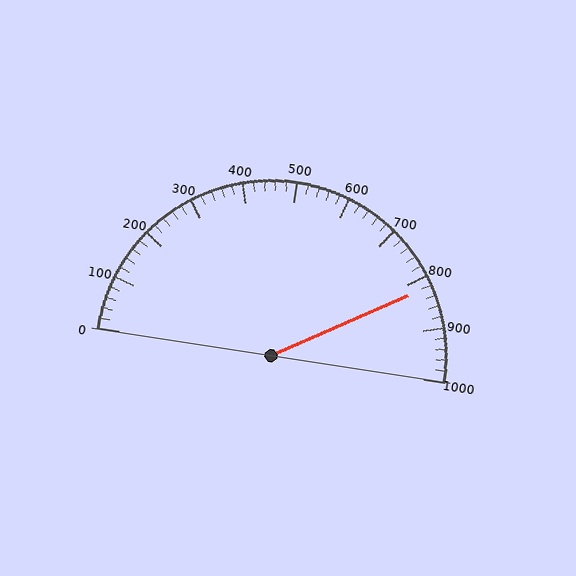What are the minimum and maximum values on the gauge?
The gauge ranges from 0 to 1000.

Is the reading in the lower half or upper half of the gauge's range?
The reading is in the upper half of the range (0 to 1000).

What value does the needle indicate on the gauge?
The needle indicates approximately 820.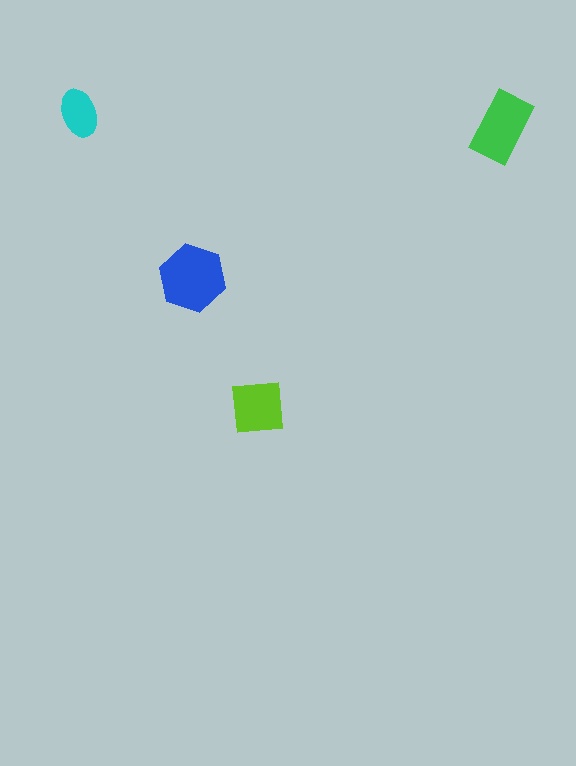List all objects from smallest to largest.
The cyan ellipse, the lime square, the green rectangle, the blue hexagon.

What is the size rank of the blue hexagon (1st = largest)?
1st.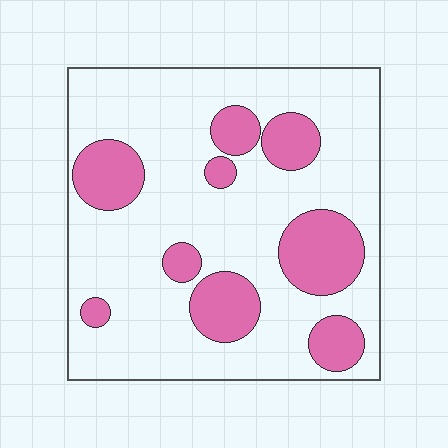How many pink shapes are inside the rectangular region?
9.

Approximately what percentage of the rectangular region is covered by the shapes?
Approximately 25%.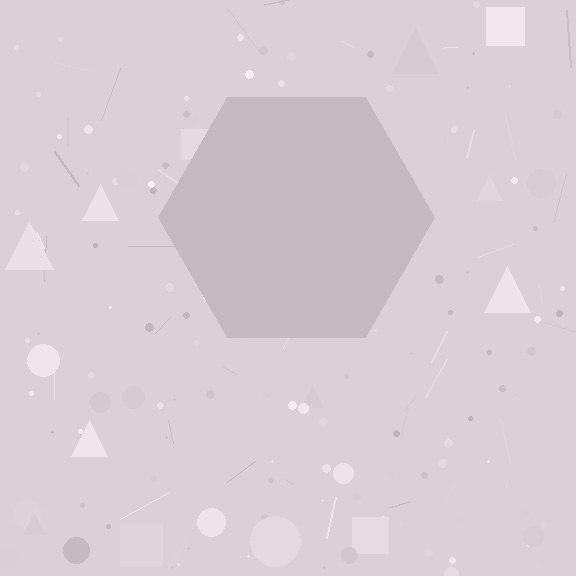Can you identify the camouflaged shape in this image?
The camouflaged shape is a hexagon.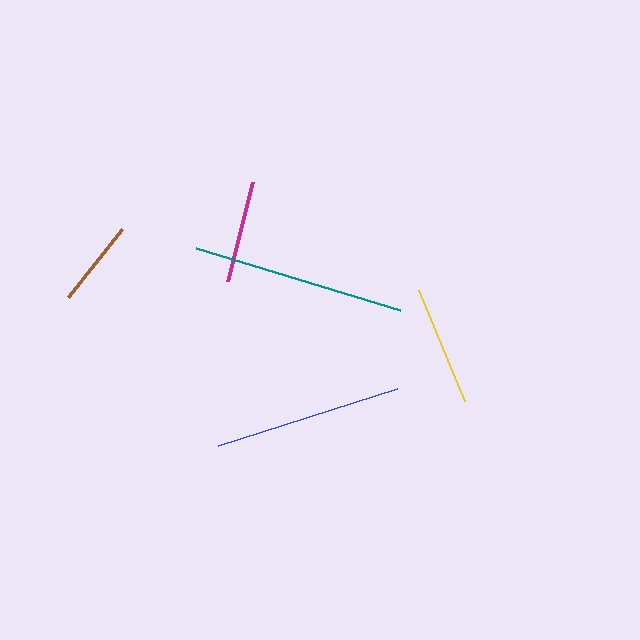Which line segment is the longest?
The teal line is the longest at approximately 213 pixels.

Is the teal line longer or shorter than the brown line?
The teal line is longer than the brown line.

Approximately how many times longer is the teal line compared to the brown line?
The teal line is approximately 2.5 times the length of the brown line.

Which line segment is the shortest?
The brown line is the shortest at approximately 86 pixels.